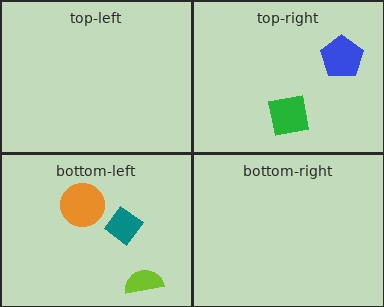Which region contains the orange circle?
The bottom-left region.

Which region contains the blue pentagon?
The top-right region.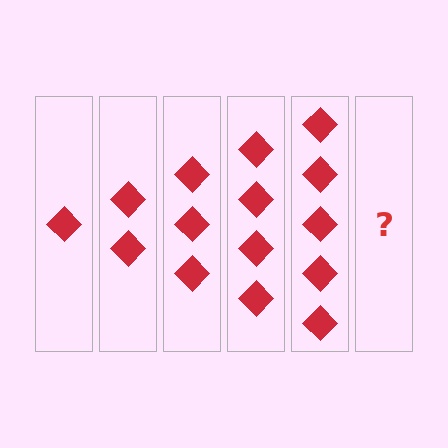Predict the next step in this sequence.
The next step is 6 diamonds.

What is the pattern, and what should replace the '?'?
The pattern is that each step adds one more diamond. The '?' should be 6 diamonds.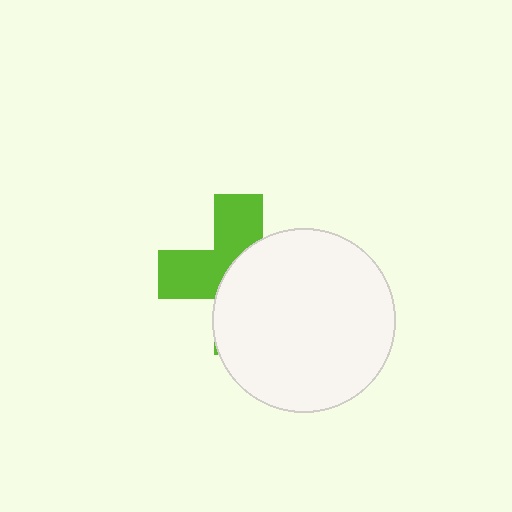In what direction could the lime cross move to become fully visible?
The lime cross could move left. That would shift it out from behind the white circle entirely.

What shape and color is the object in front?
The object in front is a white circle.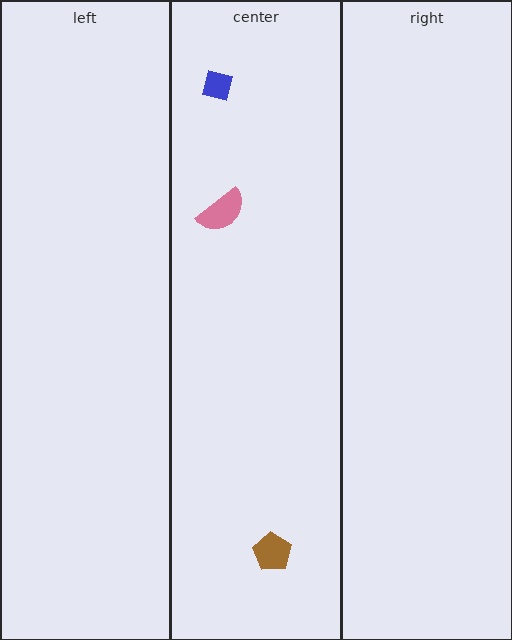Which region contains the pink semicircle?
The center region.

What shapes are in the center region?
The brown pentagon, the pink semicircle, the blue square.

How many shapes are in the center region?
3.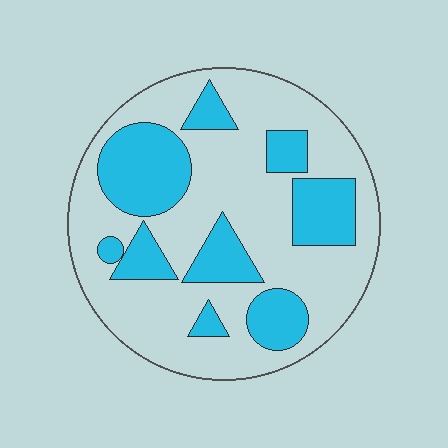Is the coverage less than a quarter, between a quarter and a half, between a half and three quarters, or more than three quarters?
Between a quarter and a half.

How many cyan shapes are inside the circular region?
9.